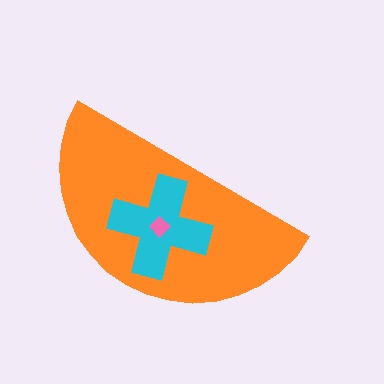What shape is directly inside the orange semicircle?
The cyan cross.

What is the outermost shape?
The orange semicircle.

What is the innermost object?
The pink diamond.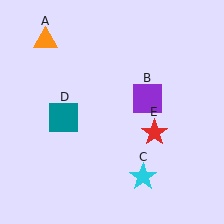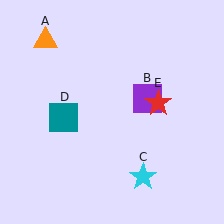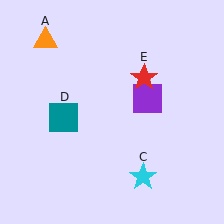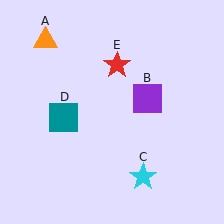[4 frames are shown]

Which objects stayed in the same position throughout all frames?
Orange triangle (object A) and purple square (object B) and cyan star (object C) and teal square (object D) remained stationary.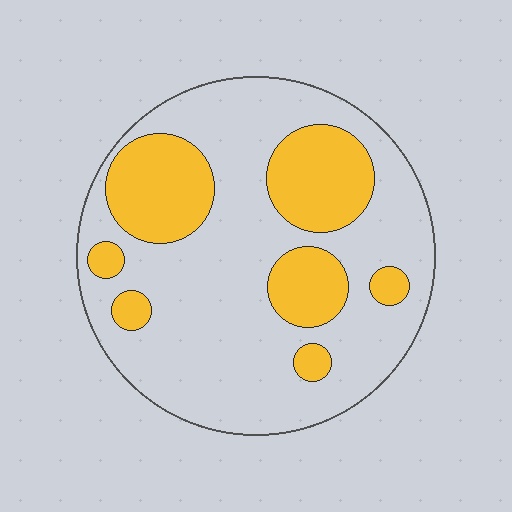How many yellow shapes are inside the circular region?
7.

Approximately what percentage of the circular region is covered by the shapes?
Approximately 30%.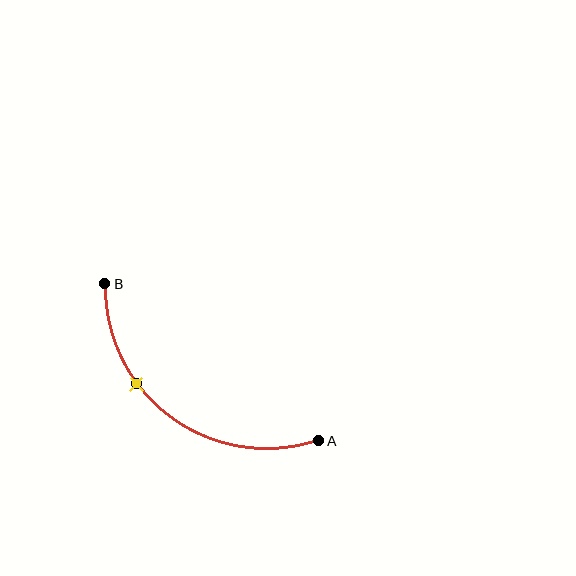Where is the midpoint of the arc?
The arc midpoint is the point on the curve farthest from the straight line joining A and B. It sits below and to the left of that line.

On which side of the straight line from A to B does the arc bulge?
The arc bulges below and to the left of the straight line connecting A and B.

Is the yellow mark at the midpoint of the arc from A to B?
No. The yellow mark lies on the arc but is closer to endpoint B. The arc midpoint would be at the point on the curve equidistant along the arc from both A and B.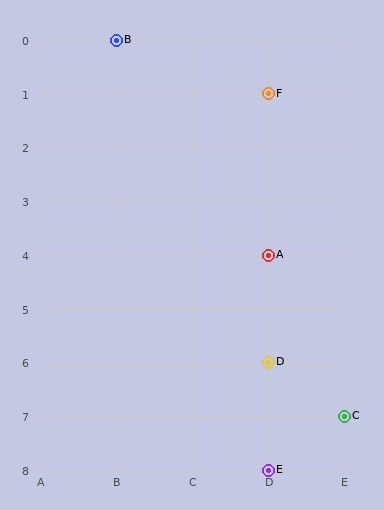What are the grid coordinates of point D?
Point D is at grid coordinates (D, 6).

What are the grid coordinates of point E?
Point E is at grid coordinates (D, 8).